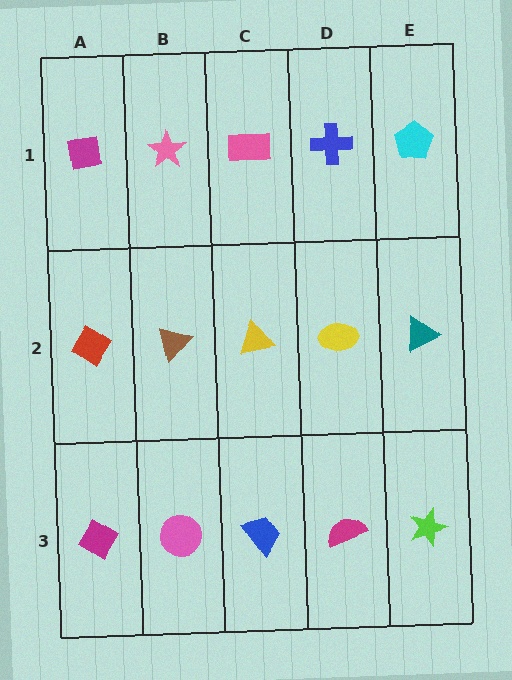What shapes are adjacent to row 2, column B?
A pink star (row 1, column B), a pink circle (row 3, column B), a red diamond (row 2, column A), a yellow triangle (row 2, column C).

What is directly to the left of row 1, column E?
A blue cross.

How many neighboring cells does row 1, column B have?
3.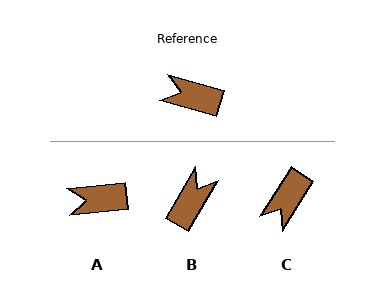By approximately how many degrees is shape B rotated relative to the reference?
Approximately 104 degrees clockwise.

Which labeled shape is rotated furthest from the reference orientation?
B, about 104 degrees away.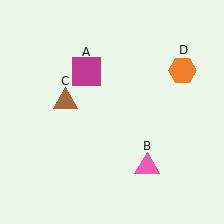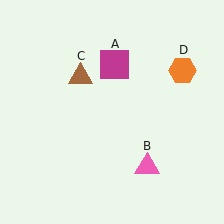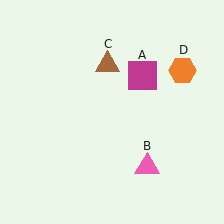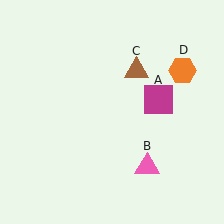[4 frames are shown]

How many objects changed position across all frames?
2 objects changed position: magenta square (object A), brown triangle (object C).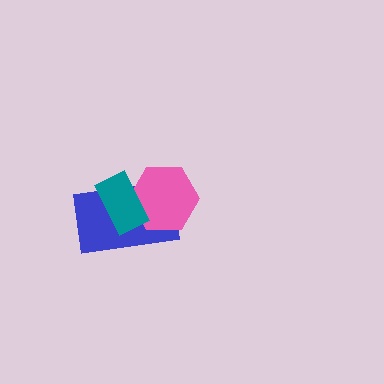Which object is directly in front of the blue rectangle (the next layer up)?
The pink hexagon is directly in front of the blue rectangle.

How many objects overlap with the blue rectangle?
2 objects overlap with the blue rectangle.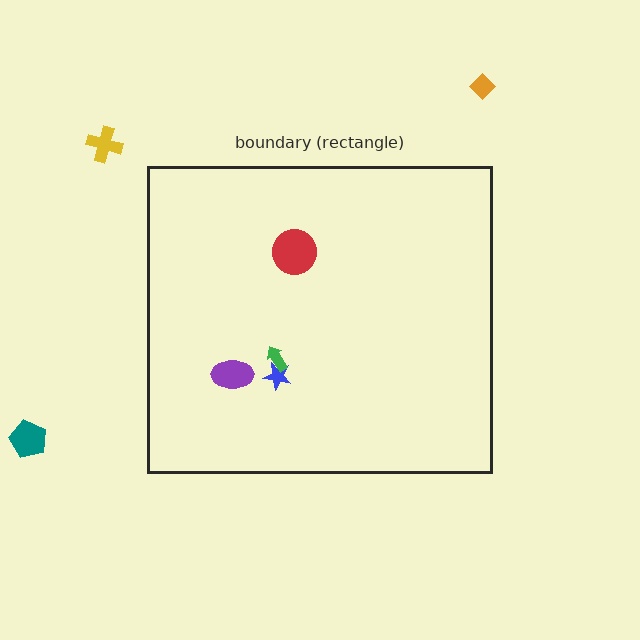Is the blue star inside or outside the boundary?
Inside.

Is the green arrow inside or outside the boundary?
Inside.